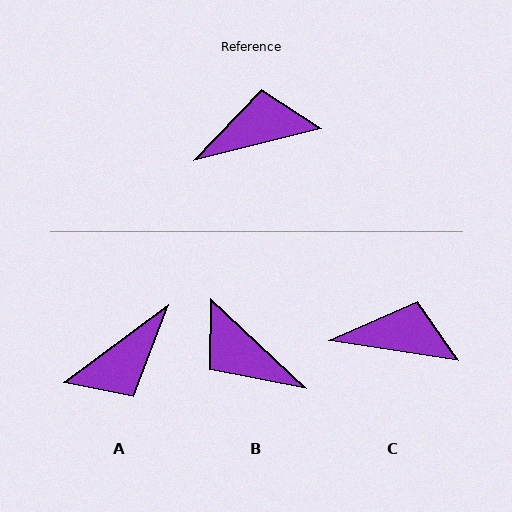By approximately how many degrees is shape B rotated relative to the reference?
Approximately 122 degrees counter-clockwise.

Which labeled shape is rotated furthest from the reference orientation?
A, about 158 degrees away.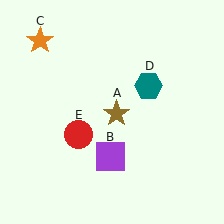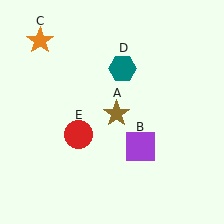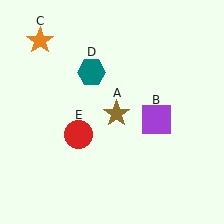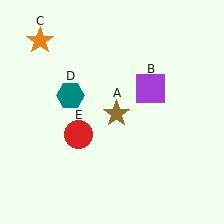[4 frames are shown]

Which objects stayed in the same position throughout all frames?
Brown star (object A) and orange star (object C) and red circle (object E) remained stationary.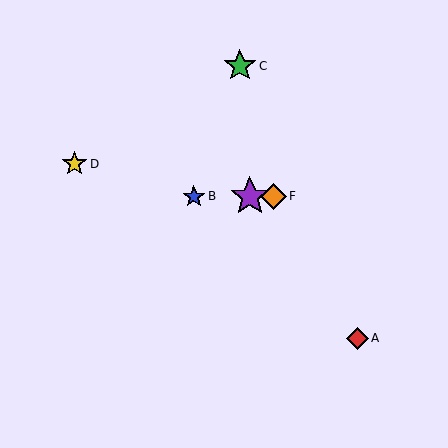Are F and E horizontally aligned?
Yes, both are at y≈196.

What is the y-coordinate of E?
Object E is at y≈196.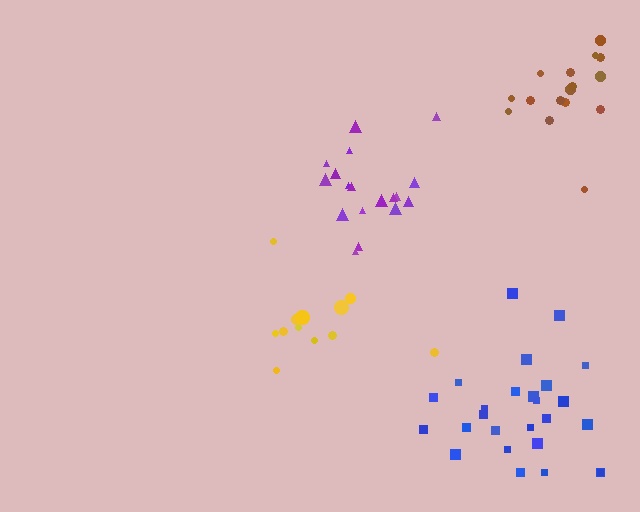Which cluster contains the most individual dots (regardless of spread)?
Blue (27).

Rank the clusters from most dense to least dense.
purple, brown, yellow, blue.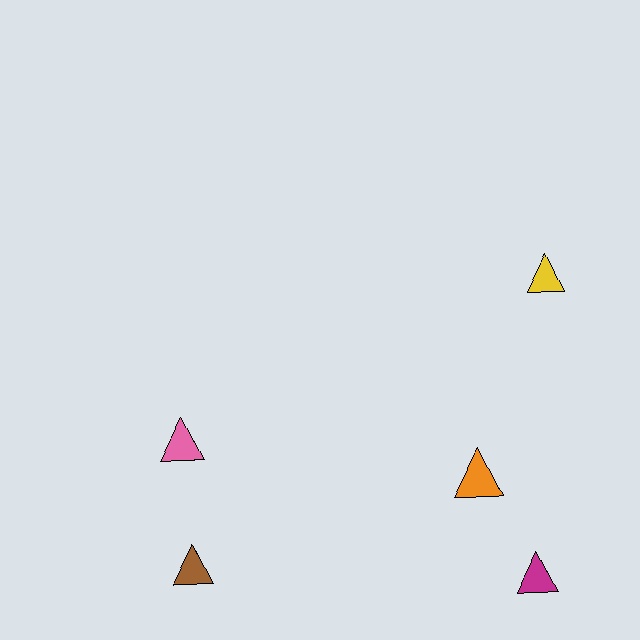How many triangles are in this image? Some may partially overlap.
There are 5 triangles.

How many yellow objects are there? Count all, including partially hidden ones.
There is 1 yellow object.